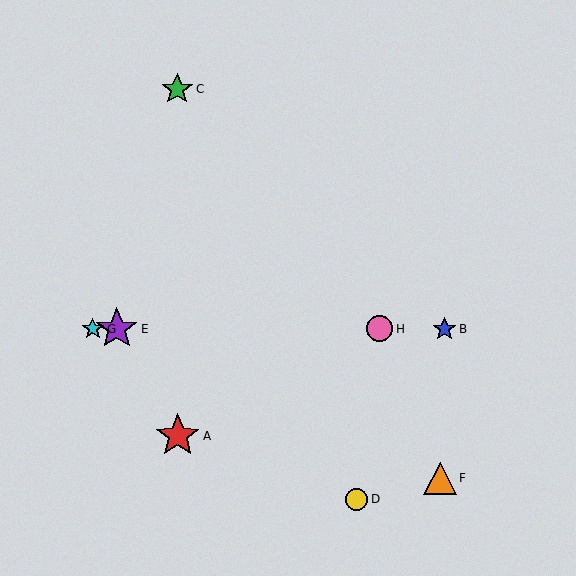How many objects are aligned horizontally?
4 objects (B, E, G, H) are aligned horizontally.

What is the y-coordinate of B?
Object B is at y≈329.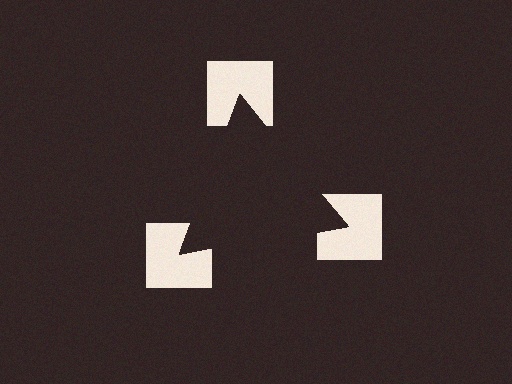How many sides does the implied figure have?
3 sides.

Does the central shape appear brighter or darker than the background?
It typically appears slightly darker than the background, even though no actual brightness change is drawn.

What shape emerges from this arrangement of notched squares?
An illusory triangle — its edges are inferred from the aligned wedge cuts in the notched squares, not physically drawn.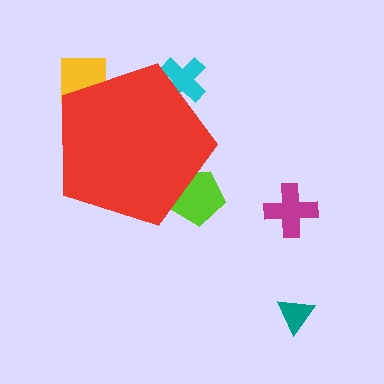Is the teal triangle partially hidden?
No, the teal triangle is fully visible.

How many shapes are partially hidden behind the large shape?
3 shapes are partially hidden.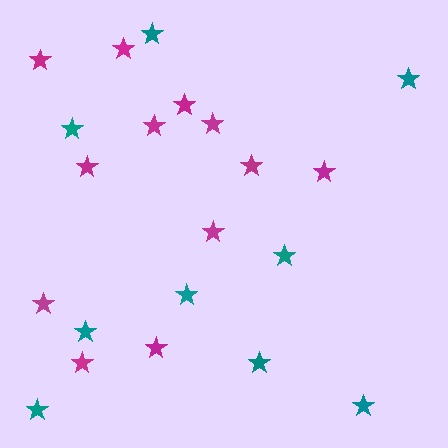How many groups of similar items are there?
There are 2 groups: one group of magenta stars (12) and one group of teal stars (9).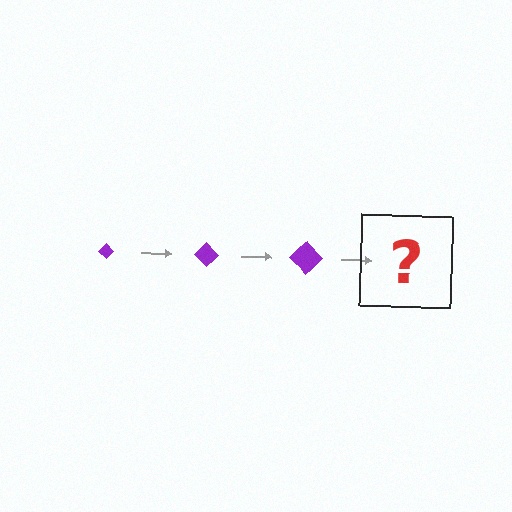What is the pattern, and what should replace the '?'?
The pattern is that the diamond gets progressively larger each step. The '?' should be a purple diamond, larger than the previous one.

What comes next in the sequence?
The next element should be a purple diamond, larger than the previous one.